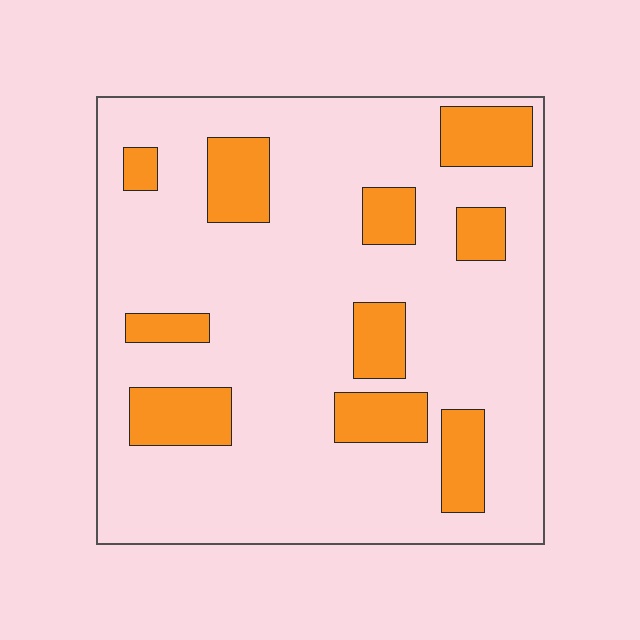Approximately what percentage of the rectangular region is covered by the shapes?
Approximately 20%.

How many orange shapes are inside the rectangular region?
10.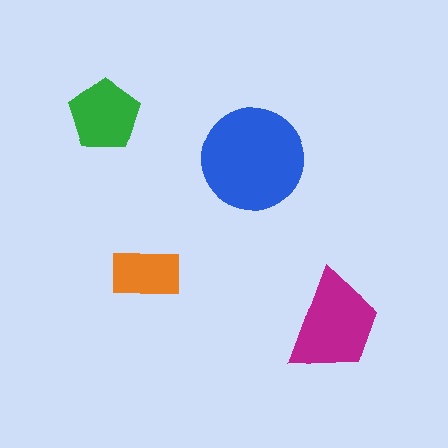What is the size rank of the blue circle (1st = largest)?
1st.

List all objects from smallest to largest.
The orange rectangle, the green pentagon, the magenta trapezoid, the blue circle.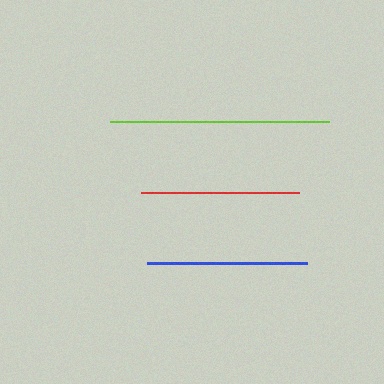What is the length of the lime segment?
The lime segment is approximately 218 pixels long.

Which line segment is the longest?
The lime line is the longest at approximately 218 pixels.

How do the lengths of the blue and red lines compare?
The blue and red lines are approximately the same length.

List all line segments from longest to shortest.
From longest to shortest: lime, blue, red.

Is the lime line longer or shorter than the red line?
The lime line is longer than the red line.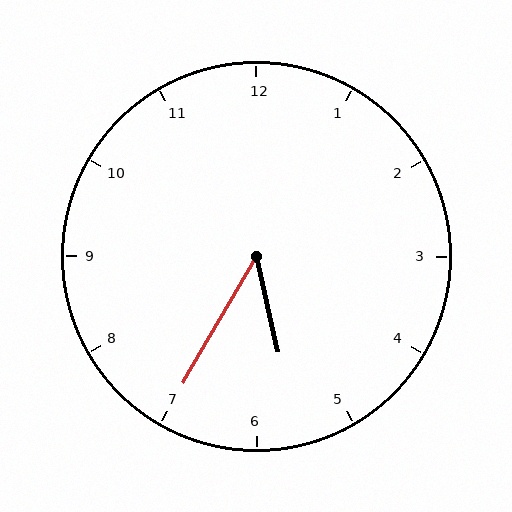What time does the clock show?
5:35.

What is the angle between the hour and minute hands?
Approximately 42 degrees.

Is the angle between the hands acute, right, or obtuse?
It is acute.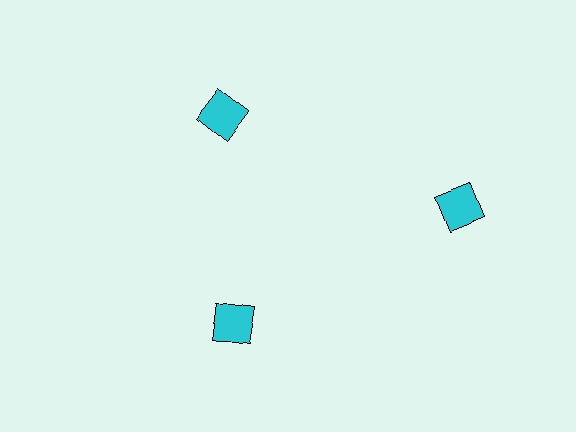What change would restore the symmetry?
The symmetry would be restored by moving it inward, back onto the ring so that all 3 squares sit at equal angles and equal distance from the center.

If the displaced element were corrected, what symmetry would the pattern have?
It would have 3-fold rotational symmetry — the pattern would map onto itself every 120 degrees.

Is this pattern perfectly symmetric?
No. The 3 cyan squares are arranged in a ring, but one element near the 3 o'clock position is pushed outward from the center, breaking the 3-fold rotational symmetry.